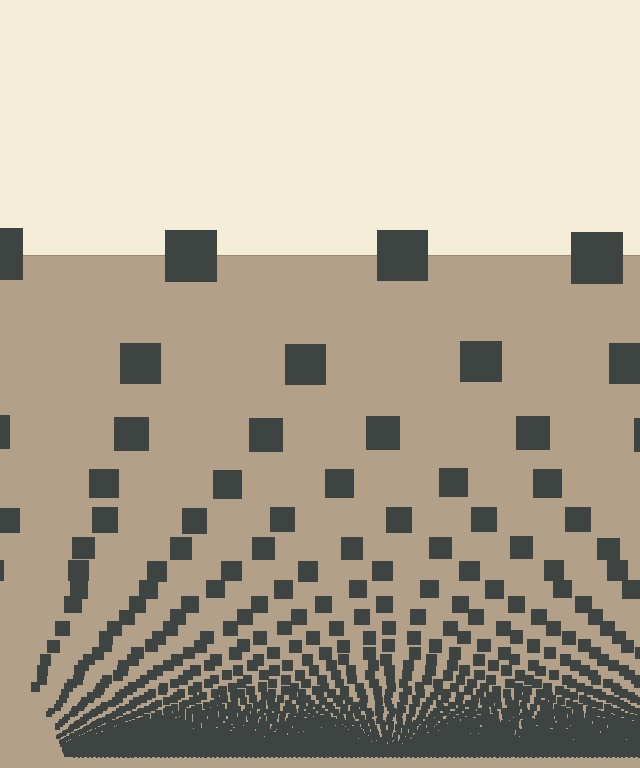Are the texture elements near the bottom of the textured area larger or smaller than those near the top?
Smaller. The gradient is inverted — elements near the bottom are smaller and denser.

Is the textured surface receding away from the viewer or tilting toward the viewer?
The surface appears to tilt toward the viewer. Texture elements get larger and sparser toward the top.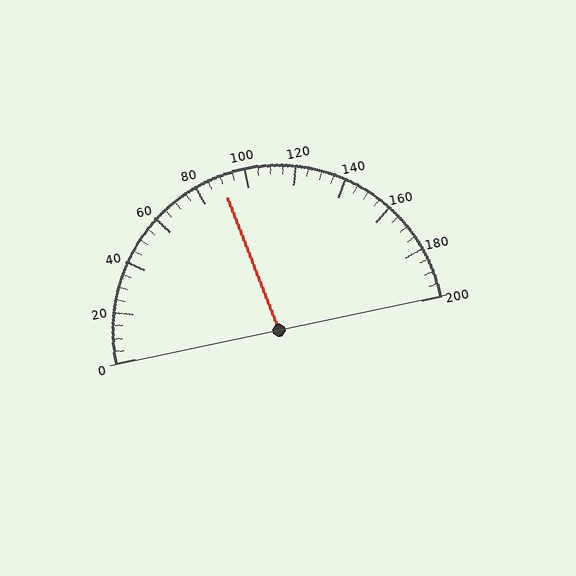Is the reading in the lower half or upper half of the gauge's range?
The reading is in the lower half of the range (0 to 200).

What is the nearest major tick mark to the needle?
The nearest major tick mark is 80.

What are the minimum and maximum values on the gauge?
The gauge ranges from 0 to 200.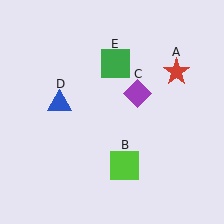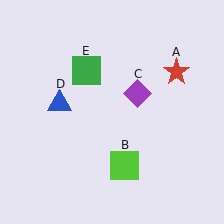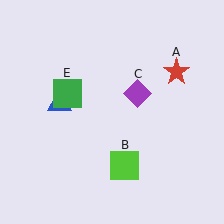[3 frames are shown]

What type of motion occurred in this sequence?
The green square (object E) rotated counterclockwise around the center of the scene.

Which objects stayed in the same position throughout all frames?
Red star (object A) and lime square (object B) and purple diamond (object C) and blue triangle (object D) remained stationary.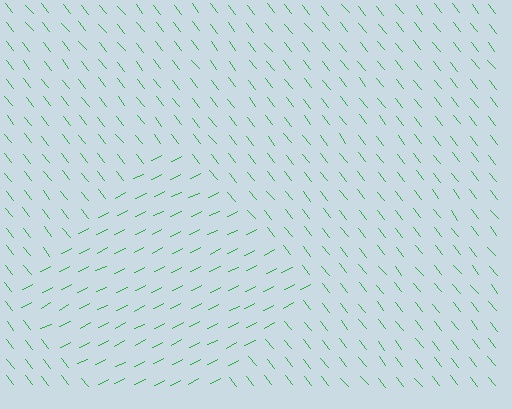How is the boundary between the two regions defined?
The boundary is defined purely by a change in line orientation (approximately 77 degrees difference). All lines are the same color and thickness.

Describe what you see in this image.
The image is filled with small green line segments. A diamond region in the image has lines oriented differently from the surrounding lines, creating a visible texture boundary.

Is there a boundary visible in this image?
Yes, there is a texture boundary formed by a change in line orientation.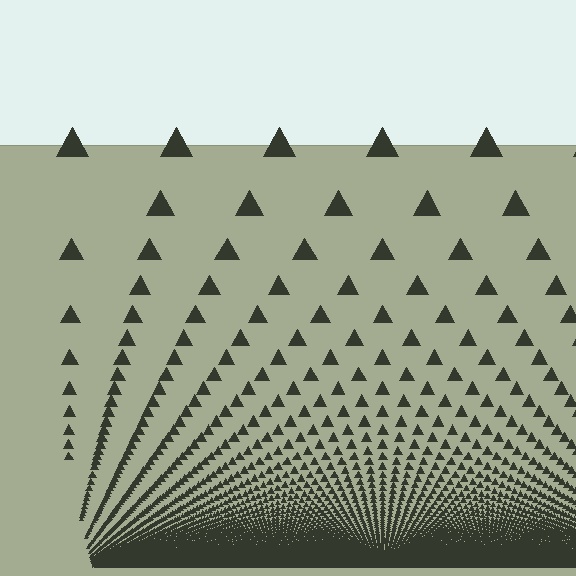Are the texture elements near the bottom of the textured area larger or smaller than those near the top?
Smaller. The gradient is inverted — elements near the bottom are smaller and denser.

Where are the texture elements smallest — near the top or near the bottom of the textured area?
Near the bottom.